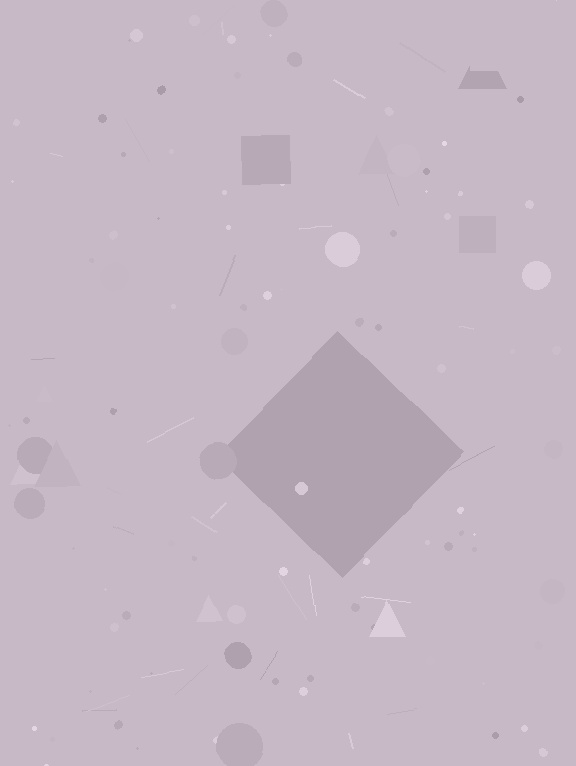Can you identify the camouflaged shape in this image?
The camouflaged shape is a diamond.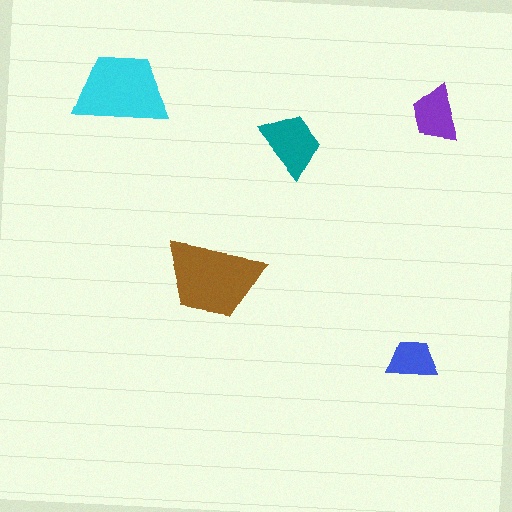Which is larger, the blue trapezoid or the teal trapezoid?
The teal one.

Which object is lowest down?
The blue trapezoid is bottommost.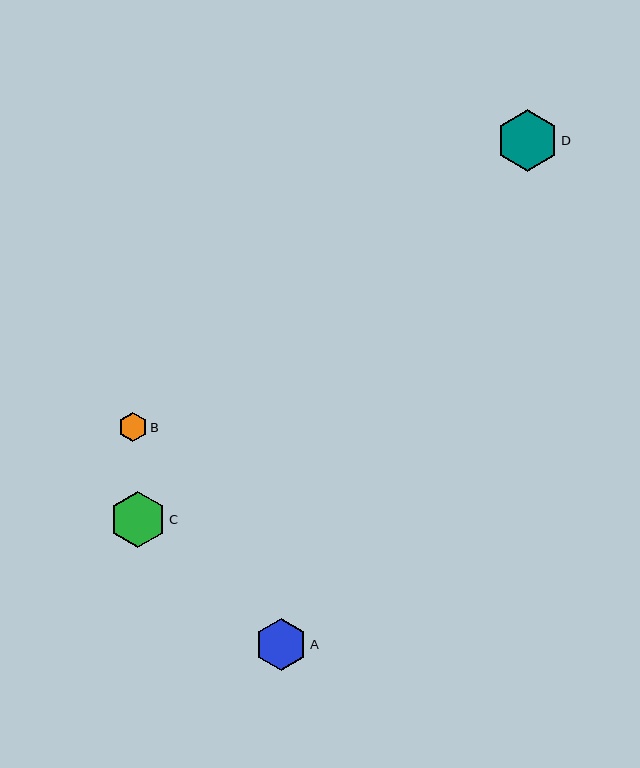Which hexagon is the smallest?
Hexagon B is the smallest with a size of approximately 29 pixels.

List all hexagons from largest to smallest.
From largest to smallest: D, C, A, B.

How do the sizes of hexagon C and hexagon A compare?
Hexagon C and hexagon A are approximately the same size.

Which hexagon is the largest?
Hexagon D is the largest with a size of approximately 62 pixels.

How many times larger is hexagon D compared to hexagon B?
Hexagon D is approximately 2.2 times the size of hexagon B.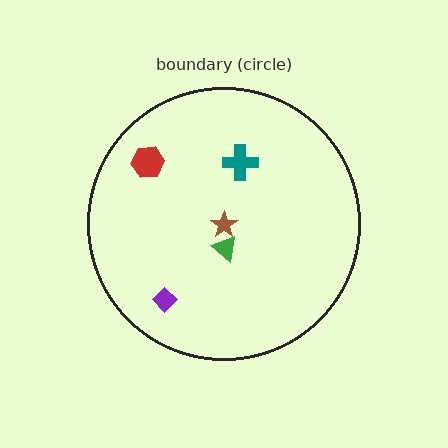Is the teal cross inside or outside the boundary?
Inside.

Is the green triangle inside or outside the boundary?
Inside.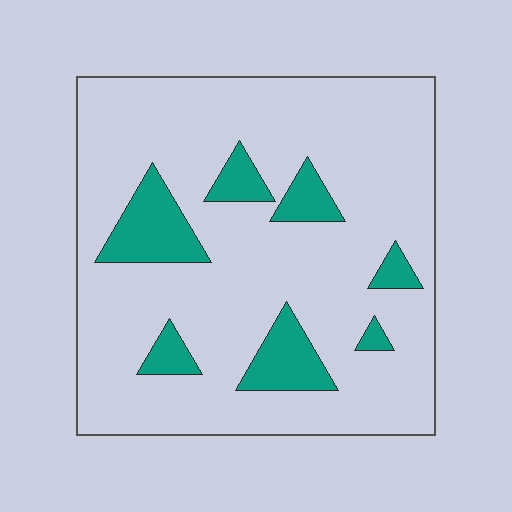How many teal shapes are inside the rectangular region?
7.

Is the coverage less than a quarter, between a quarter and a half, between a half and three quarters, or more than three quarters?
Less than a quarter.